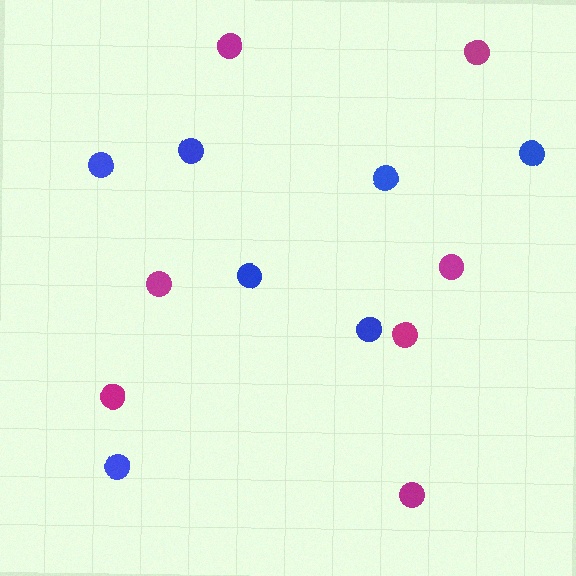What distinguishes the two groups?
There are 2 groups: one group of blue circles (7) and one group of magenta circles (7).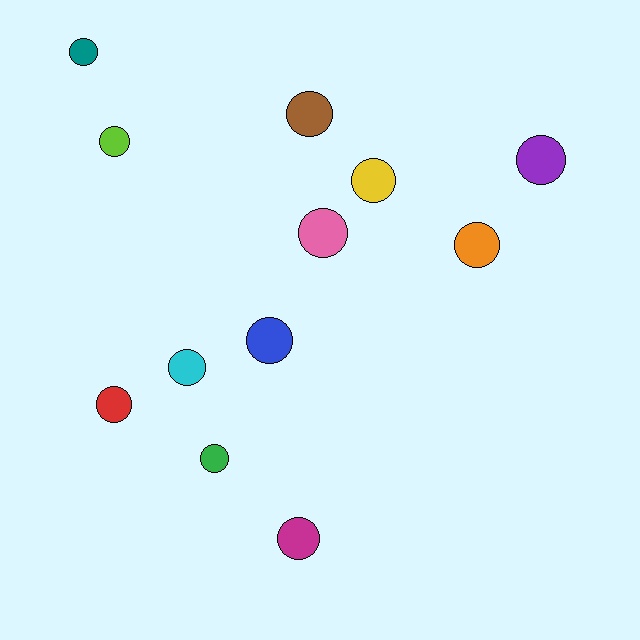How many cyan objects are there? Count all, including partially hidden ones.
There is 1 cyan object.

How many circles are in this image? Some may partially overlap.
There are 12 circles.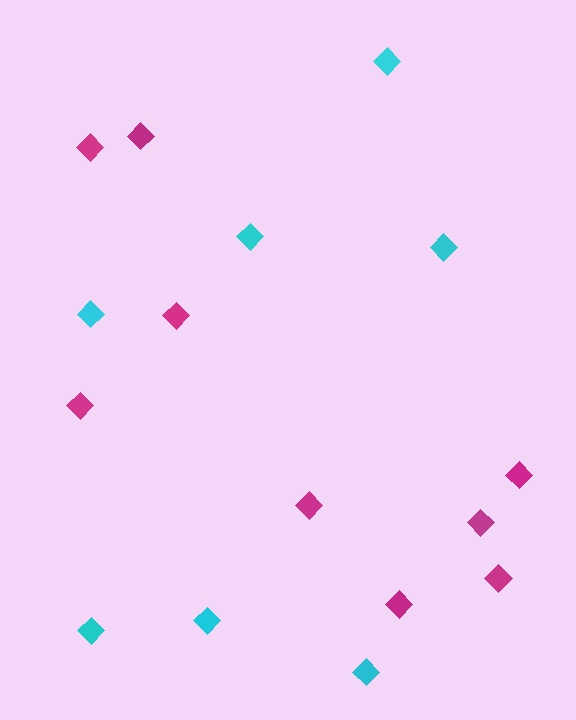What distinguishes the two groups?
There are 2 groups: one group of magenta diamonds (9) and one group of cyan diamonds (7).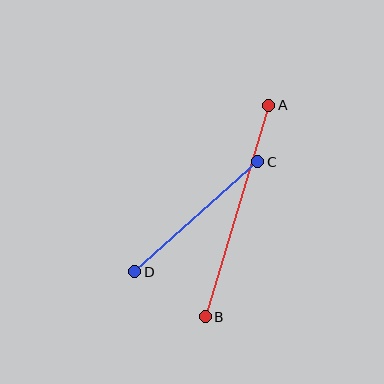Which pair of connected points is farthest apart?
Points A and B are farthest apart.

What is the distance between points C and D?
The distance is approximately 165 pixels.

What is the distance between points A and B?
The distance is approximately 221 pixels.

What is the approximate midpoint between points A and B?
The midpoint is at approximately (237, 211) pixels.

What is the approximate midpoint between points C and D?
The midpoint is at approximately (196, 217) pixels.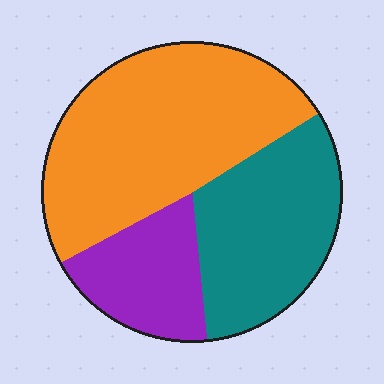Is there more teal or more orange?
Orange.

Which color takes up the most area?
Orange, at roughly 50%.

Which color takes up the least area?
Purple, at roughly 20%.